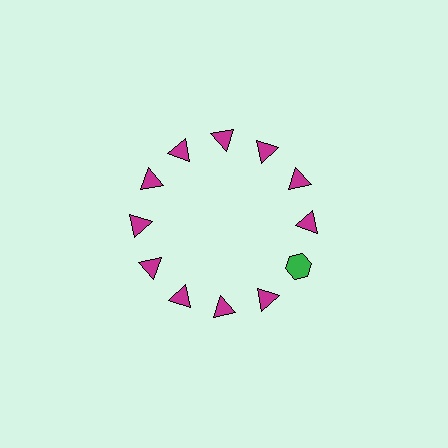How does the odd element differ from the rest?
It differs in both color (green instead of magenta) and shape (hexagon instead of triangle).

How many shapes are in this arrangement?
There are 12 shapes arranged in a ring pattern.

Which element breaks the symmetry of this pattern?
The green hexagon at roughly the 4 o'clock position breaks the symmetry. All other shapes are magenta triangles.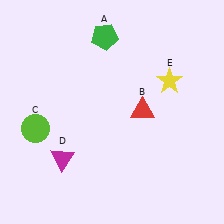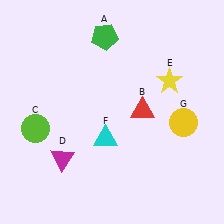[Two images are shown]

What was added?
A cyan triangle (F), a yellow circle (G) were added in Image 2.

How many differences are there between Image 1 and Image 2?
There are 2 differences between the two images.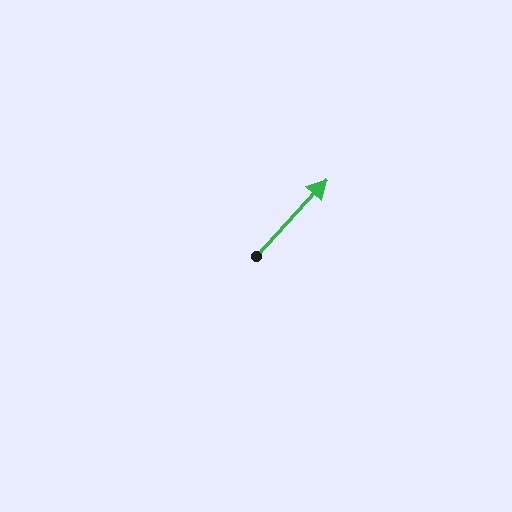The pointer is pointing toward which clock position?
Roughly 1 o'clock.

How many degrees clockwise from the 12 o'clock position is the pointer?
Approximately 42 degrees.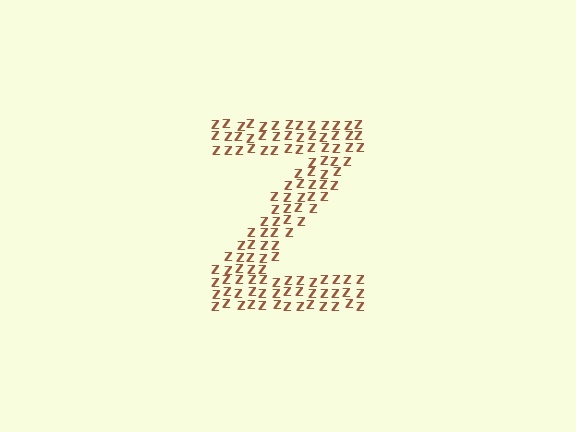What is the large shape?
The large shape is the letter Z.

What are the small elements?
The small elements are letter Z's.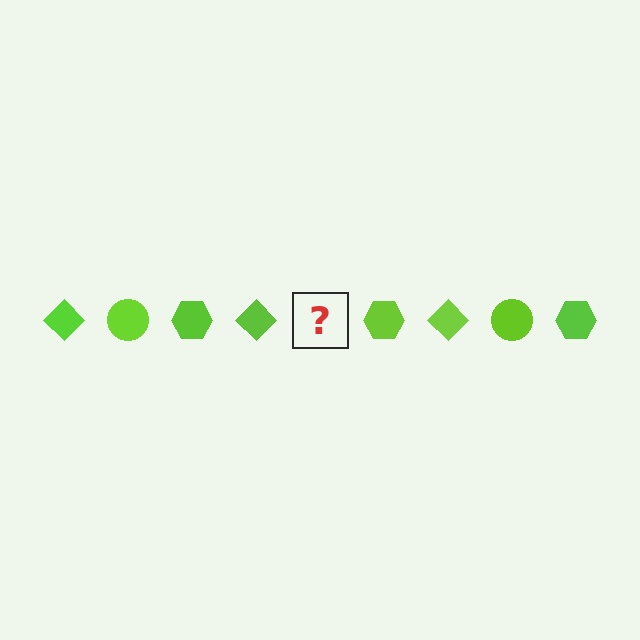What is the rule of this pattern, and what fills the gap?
The rule is that the pattern cycles through diamond, circle, hexagon shapes in lime. The gap should be filled with a lime circle.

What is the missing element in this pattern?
The missing element is a lime circle.